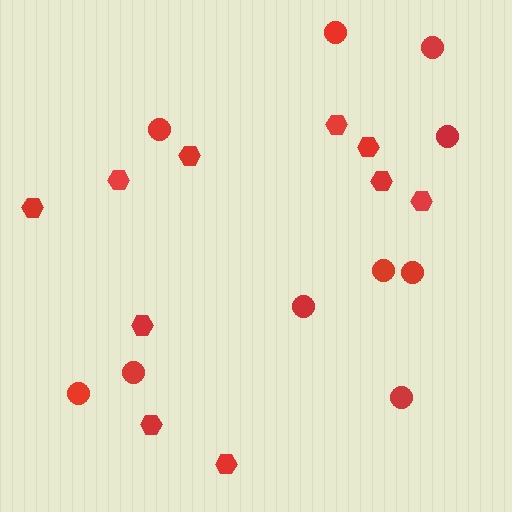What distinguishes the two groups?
There are 2 groups: one group of hexagons (10) and one group of circles (10).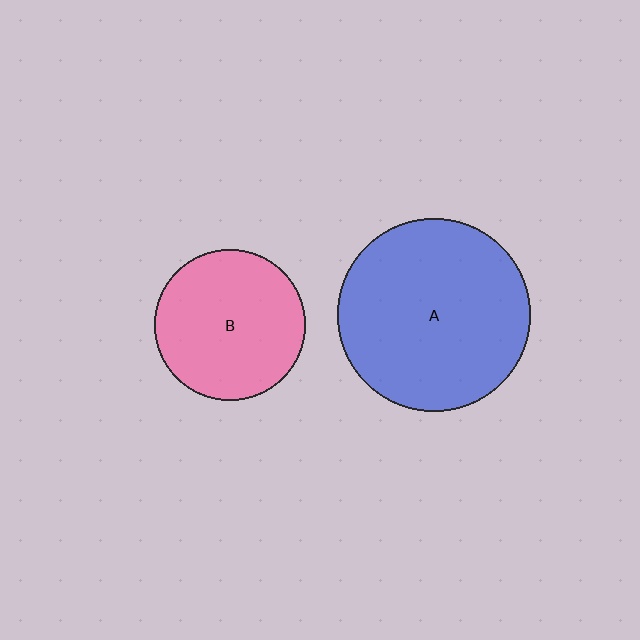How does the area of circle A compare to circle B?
Approximately 1.6 times.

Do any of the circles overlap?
No, none of the circles overlap.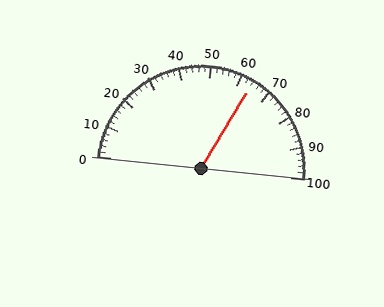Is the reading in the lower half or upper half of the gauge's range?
The reading is in the upper half of the range (0 to 100).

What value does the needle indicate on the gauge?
The needle indicates approximately 64.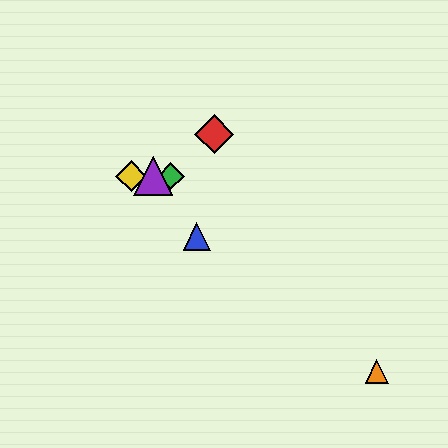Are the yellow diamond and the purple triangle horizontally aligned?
Yes, both are at y≈176.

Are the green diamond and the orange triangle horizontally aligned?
No, the green diamond is at y≈176 and the orange triangle is at y≈371.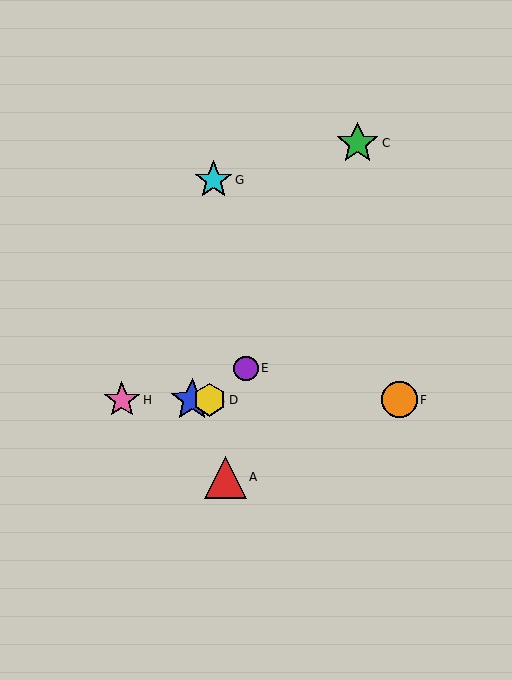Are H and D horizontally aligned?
Yes, both are at y≈400.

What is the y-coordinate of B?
Object B is at y≈400.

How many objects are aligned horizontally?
4 objects (B, D, F, H) are aligned horizontally.